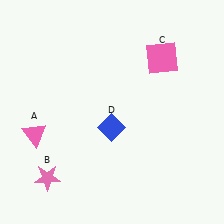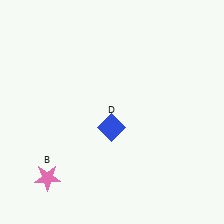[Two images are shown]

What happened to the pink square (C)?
The pink square (C) was removed in Image 2. It was in the top-right area of Image 1.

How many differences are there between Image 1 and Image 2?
There are 2 differences between the two images.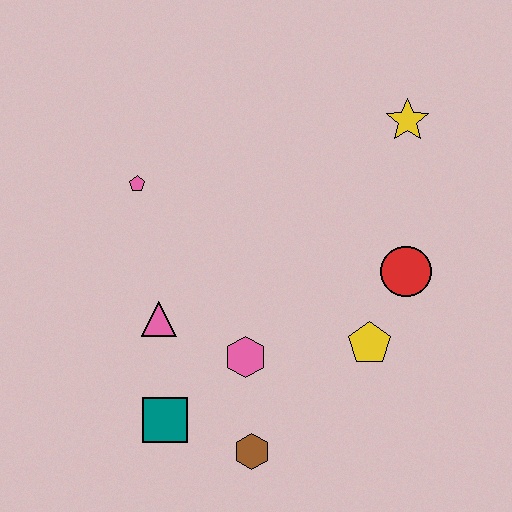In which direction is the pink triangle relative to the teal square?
The pink triangle is above the teal square.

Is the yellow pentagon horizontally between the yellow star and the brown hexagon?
Yes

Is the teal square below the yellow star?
Yes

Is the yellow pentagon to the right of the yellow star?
No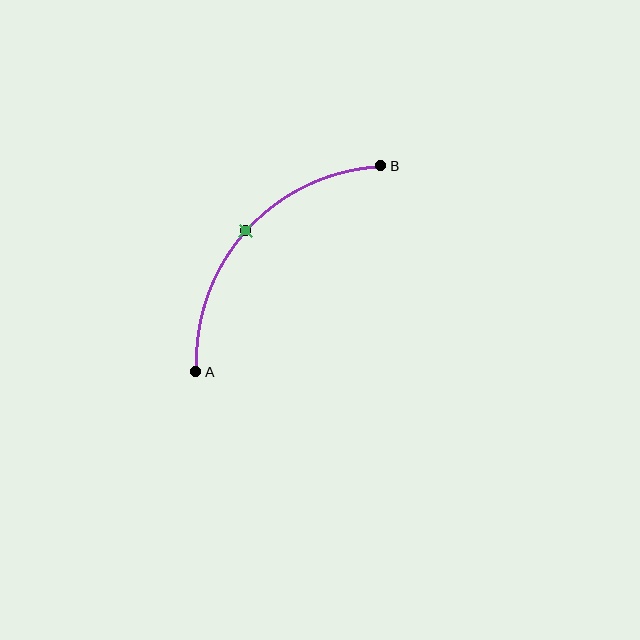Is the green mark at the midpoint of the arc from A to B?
Yes. The green mark lies on the arc at equal arc-length from both A and B — it is the arc midpoint.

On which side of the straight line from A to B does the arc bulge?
The arc bulges above and to the left of the straight line connecting A and B.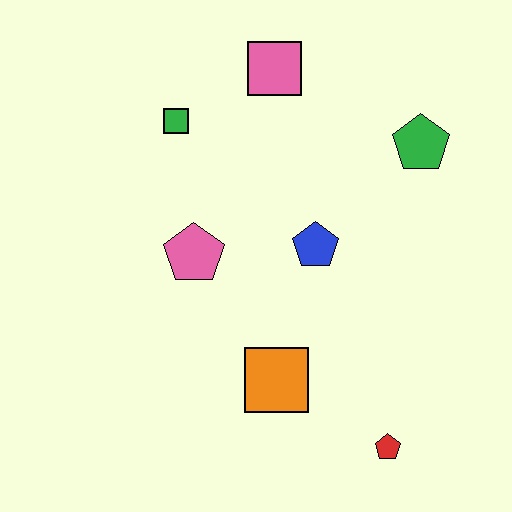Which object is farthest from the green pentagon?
The red pentagon is farthest from the green pentagon.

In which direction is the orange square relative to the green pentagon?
The orange square is below the green pentagon.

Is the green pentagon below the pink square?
Yes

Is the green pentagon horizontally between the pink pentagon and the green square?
No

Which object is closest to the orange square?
The red pentagon is closest to the orange square.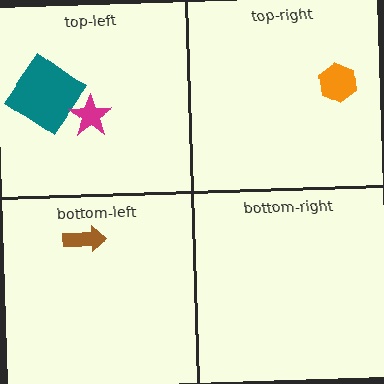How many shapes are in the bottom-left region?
1.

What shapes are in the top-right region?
The orange hexagon.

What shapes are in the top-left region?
The teal diamond, the magenta star.